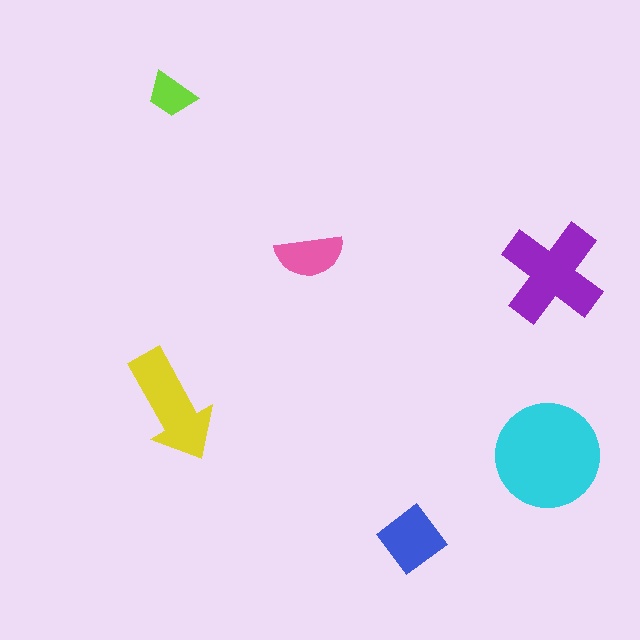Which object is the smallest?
The lime trapezoid.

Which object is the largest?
The cyan circle.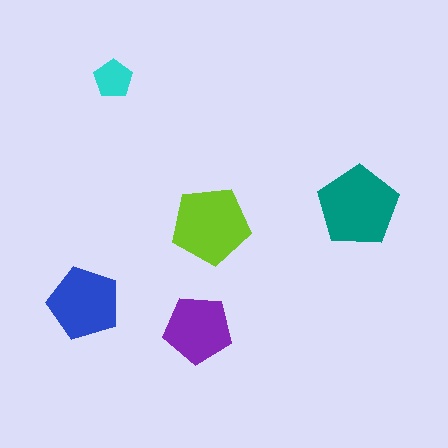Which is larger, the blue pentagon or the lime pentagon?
The lime one.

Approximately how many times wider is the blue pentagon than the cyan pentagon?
About 2 times wider.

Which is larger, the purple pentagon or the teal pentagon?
The teal one.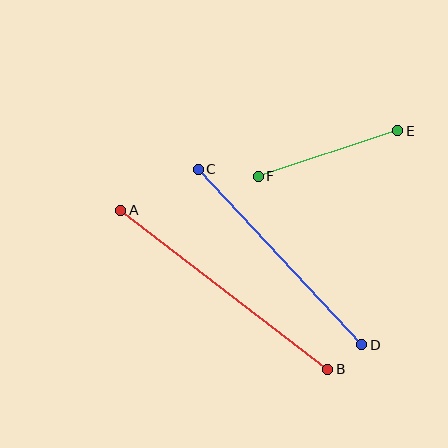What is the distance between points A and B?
The distance is approximately 261 pixels.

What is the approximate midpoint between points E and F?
The midpoint is at approximately (328, 153) pixels.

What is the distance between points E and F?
The distance is approximately 147 pixels.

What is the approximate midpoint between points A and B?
The midpoint is at approximately (224, 290) pixels.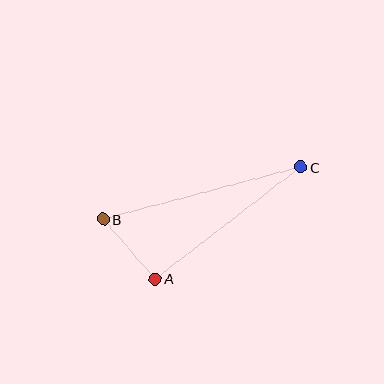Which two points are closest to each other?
Points A and B are closest to each other.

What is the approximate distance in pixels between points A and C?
The distance between A and C is approximately 184 pixels.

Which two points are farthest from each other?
Points B and C are farthest from each other.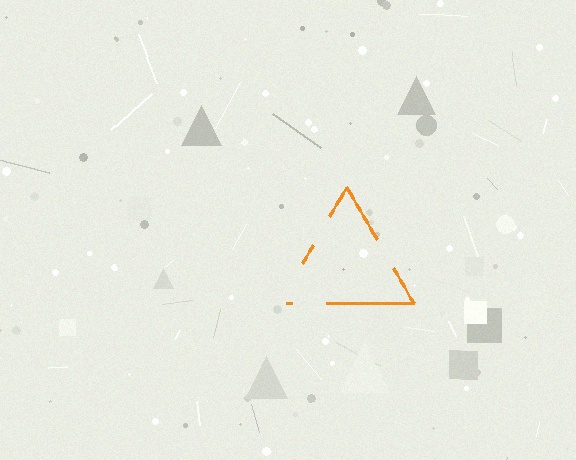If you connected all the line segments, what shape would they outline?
They would outline a triangle.